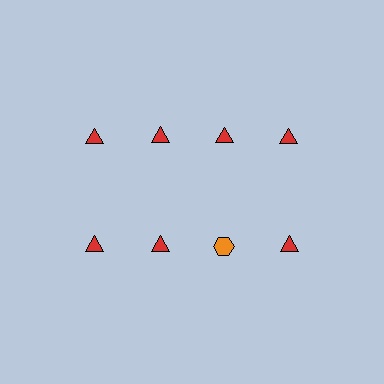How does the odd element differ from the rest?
It differs in both color (orange instead of red) and shape (hexagon instead of triangle).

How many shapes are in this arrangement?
There are 8 shapes arranged in a grid pattern.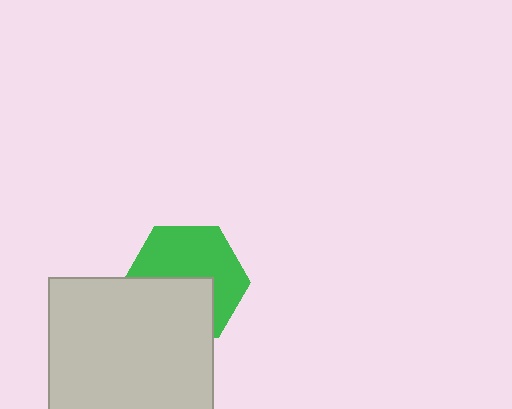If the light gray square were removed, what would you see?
You would see the complete green hexagon.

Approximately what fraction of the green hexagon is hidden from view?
Roughly 43% of the green hexagon is hidden behind the light gray square.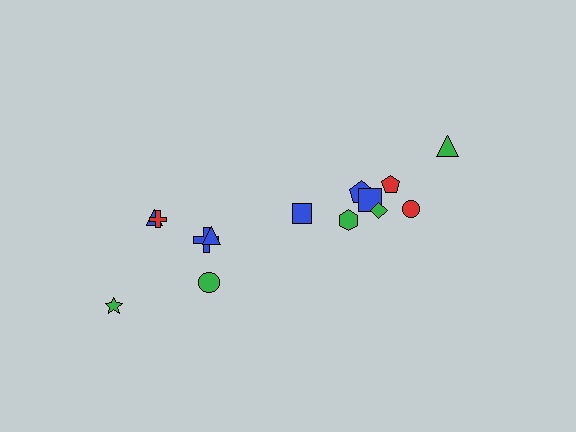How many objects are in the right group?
There are 8 objects.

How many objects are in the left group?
There are 6 objects.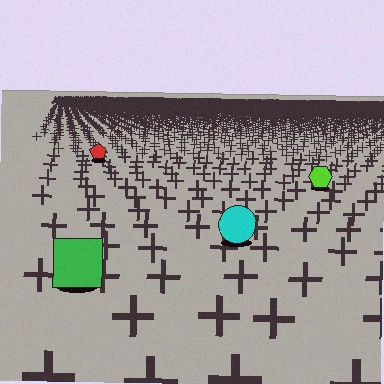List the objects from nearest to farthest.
From nearest to farthest: the green square, the cyan circle, the lime hexagon, the red pentagon.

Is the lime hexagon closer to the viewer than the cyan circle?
No. The cyan circle is closer — you can tell from the texture gradient: the ground texture is coarser near it.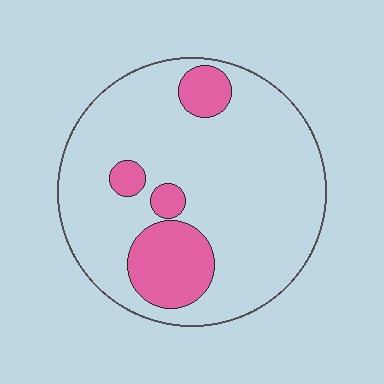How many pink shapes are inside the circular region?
4.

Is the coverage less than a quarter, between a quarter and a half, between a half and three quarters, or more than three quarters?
Less than a quarter.